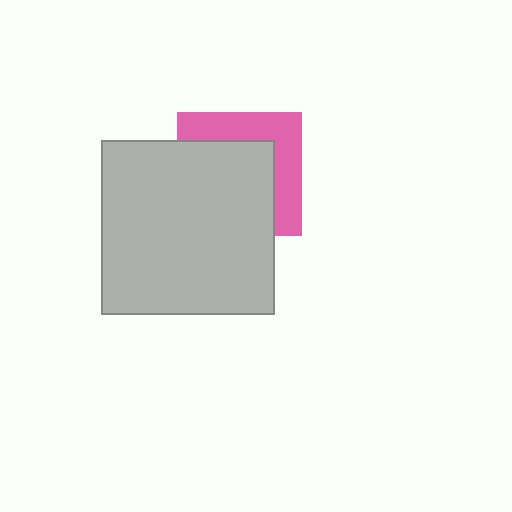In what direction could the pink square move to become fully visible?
The pink square could move toward the upper-right. That would shift it out from behind the light gray square entirely.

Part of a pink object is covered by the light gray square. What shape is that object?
It is a square.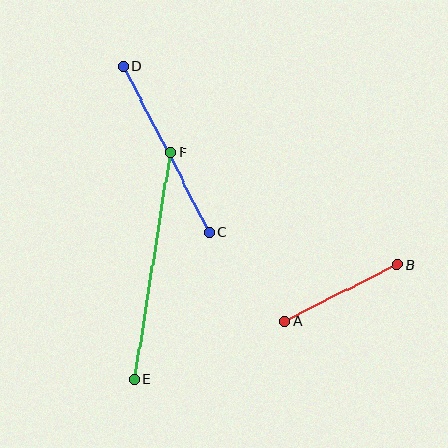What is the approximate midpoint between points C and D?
The midpoint is at approximately (166, 149) pixels.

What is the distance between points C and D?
The distance is approximately 187 pixels.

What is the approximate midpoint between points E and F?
The midpoint is at approximately (152, 266) pixels.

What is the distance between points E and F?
The distance is approximately 229 pixels.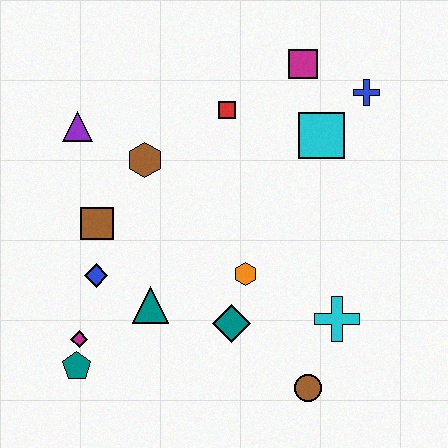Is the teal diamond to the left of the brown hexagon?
No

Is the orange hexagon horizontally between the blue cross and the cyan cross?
No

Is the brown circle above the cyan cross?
No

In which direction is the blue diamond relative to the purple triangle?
The blue diamond is below the purple triangle.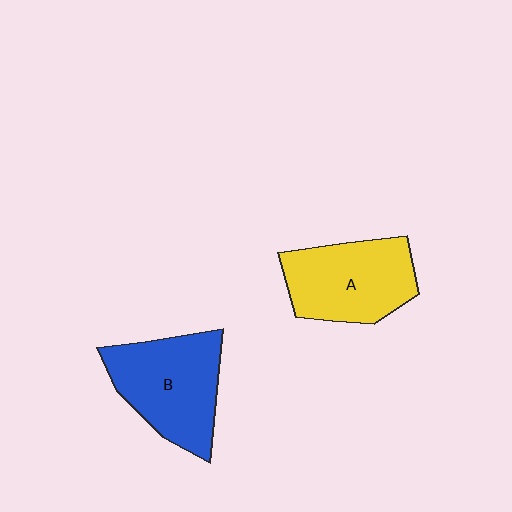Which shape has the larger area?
Shape B (blue).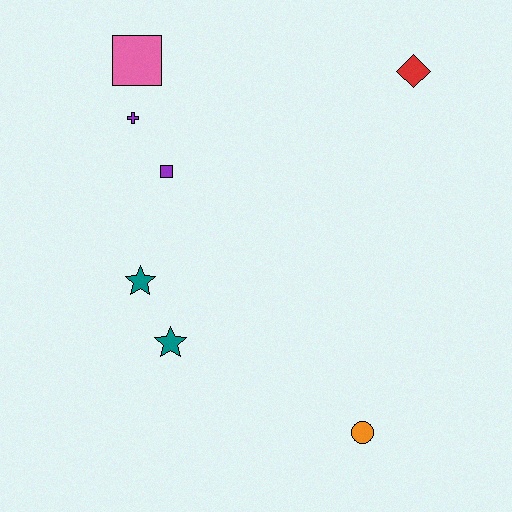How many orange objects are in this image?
There is 1 orange object.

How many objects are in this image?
There are 7 objects.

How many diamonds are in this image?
There is 1 diamond.